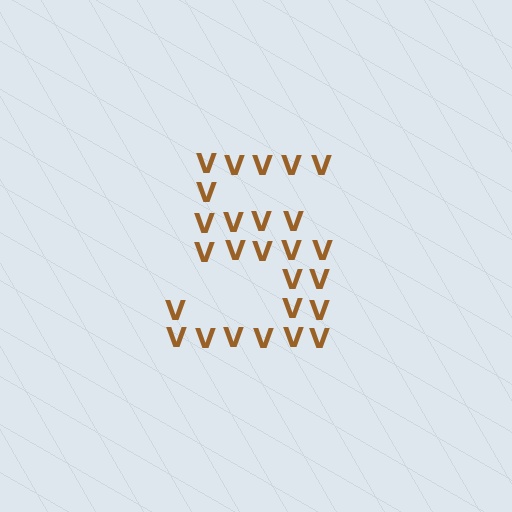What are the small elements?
The small elements are letter V's.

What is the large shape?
The large shape is the digit 5.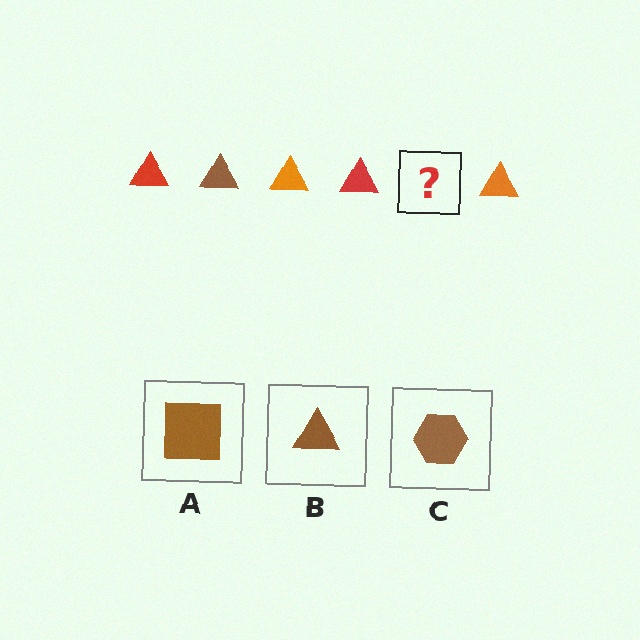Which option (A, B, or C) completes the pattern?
B.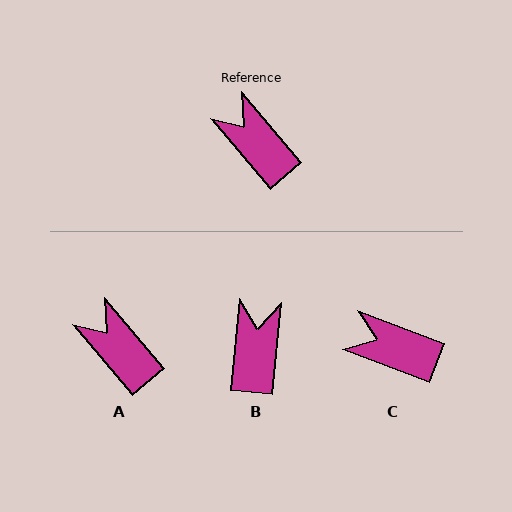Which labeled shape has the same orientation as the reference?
A.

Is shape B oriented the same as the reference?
No, it is off by about 46 degrees.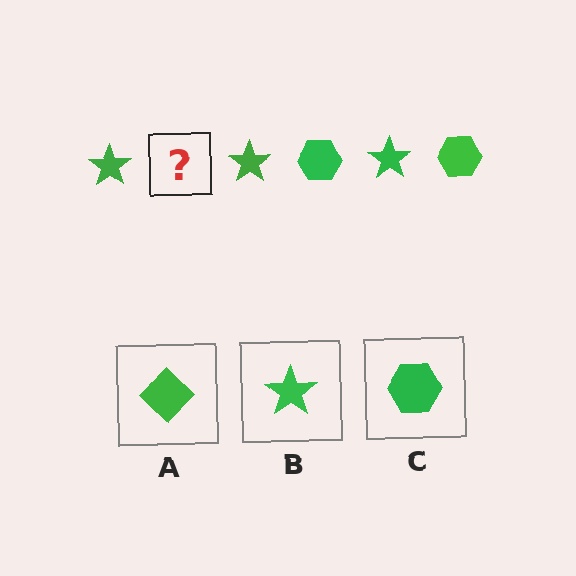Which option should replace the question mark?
Option C.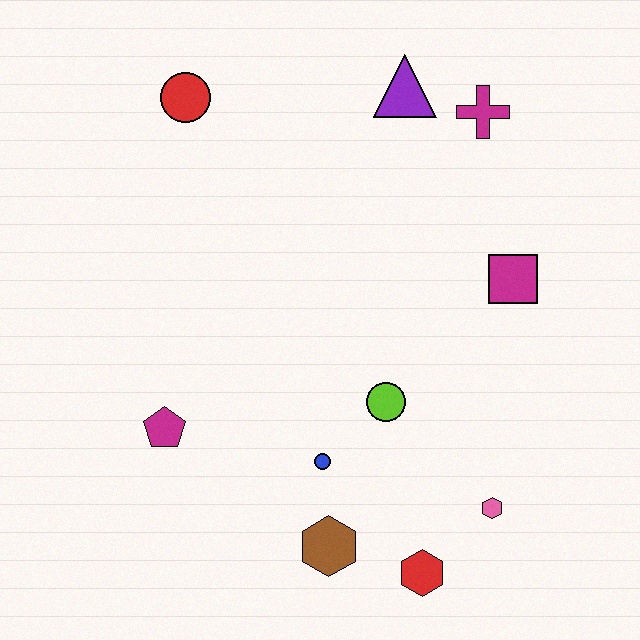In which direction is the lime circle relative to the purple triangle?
The lime circle is below the purple triangle.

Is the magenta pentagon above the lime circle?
No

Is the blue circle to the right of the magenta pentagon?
Yes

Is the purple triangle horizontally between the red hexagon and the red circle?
Yes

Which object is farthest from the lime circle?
The red circle is farthest from the lime circle.